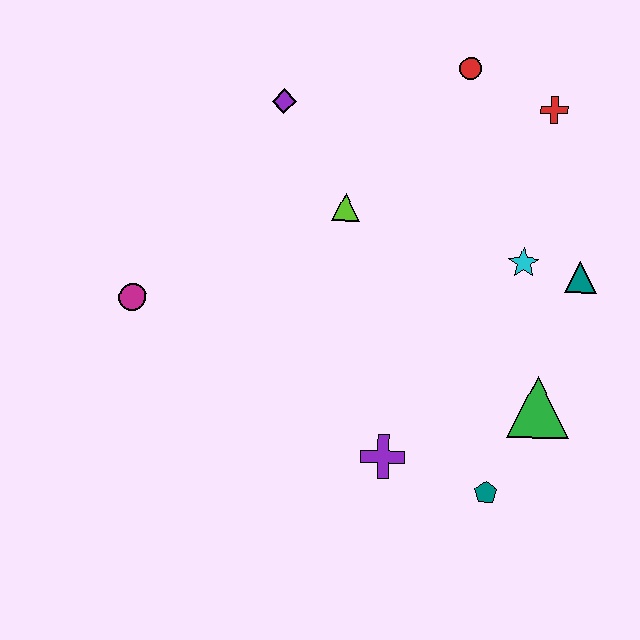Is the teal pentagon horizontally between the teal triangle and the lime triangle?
Yes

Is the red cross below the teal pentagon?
No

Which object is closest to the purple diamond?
The lime triangle is closest to the purple diamond.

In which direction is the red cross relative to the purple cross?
The red cross is above the purple cross.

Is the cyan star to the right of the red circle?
Yes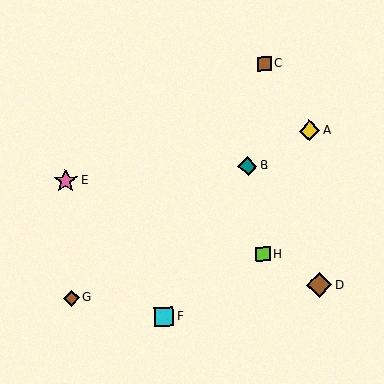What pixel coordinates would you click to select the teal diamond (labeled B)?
Click at (248, 166) to select the teal diamond B.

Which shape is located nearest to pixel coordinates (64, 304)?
The brown diamond (labeled G) at (71, 298) is nearest to that location.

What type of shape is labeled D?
Shape D is a brown diamond.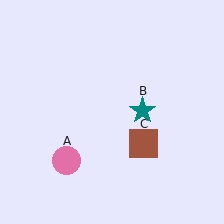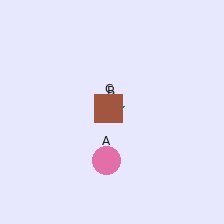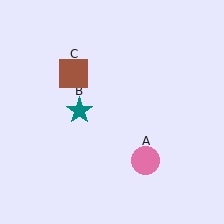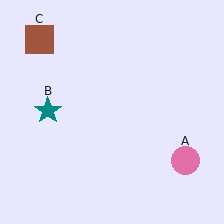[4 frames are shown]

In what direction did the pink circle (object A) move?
The pink circle (object A) moved right.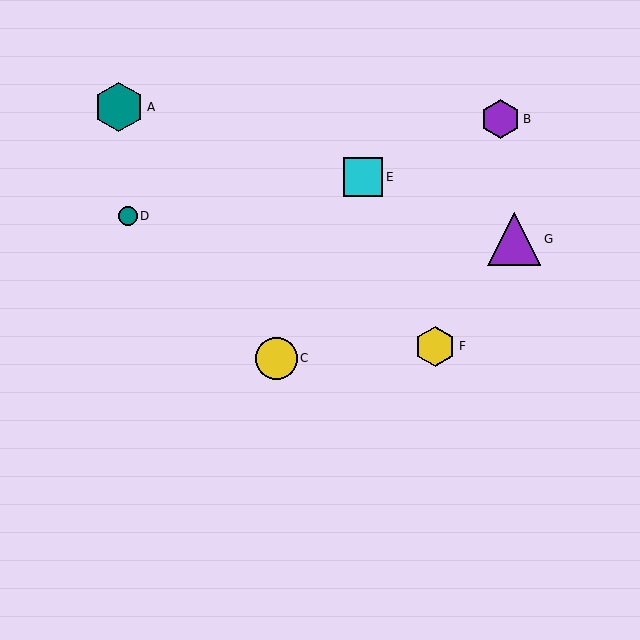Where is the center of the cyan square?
The center of the cyan square is at (363, 177).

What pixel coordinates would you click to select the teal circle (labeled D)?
Click at (128, 216) to select the teal circle D.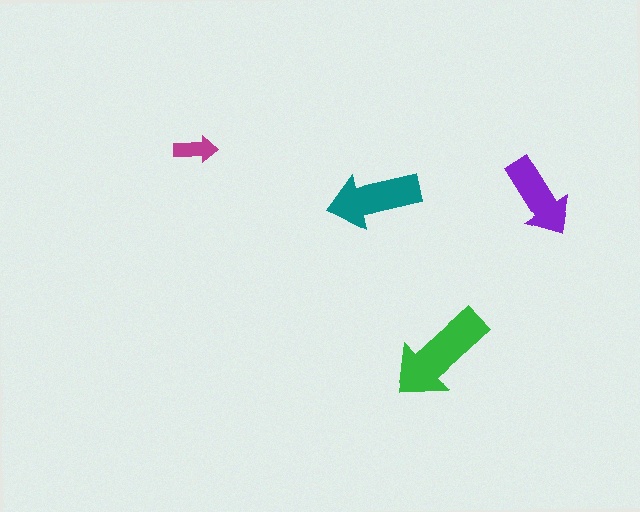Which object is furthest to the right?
The purple arrow is rightmost.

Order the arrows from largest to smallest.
the green one, the teal one, the purple one, the magenta one.